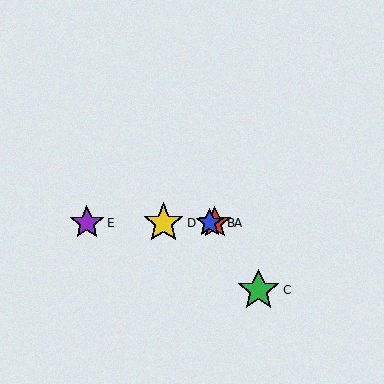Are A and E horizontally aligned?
Yes, both are at y≈223.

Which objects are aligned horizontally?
Objects A, B, D, E are aligned horizontally.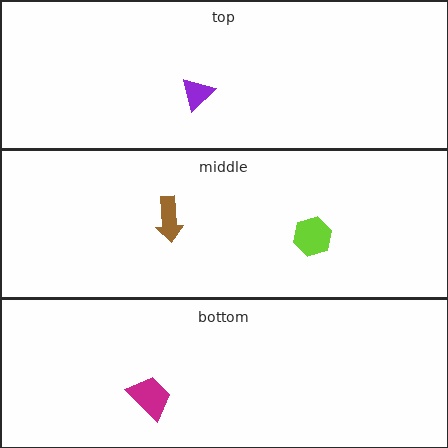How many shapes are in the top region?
1.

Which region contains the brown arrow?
The middle region.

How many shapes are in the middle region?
2.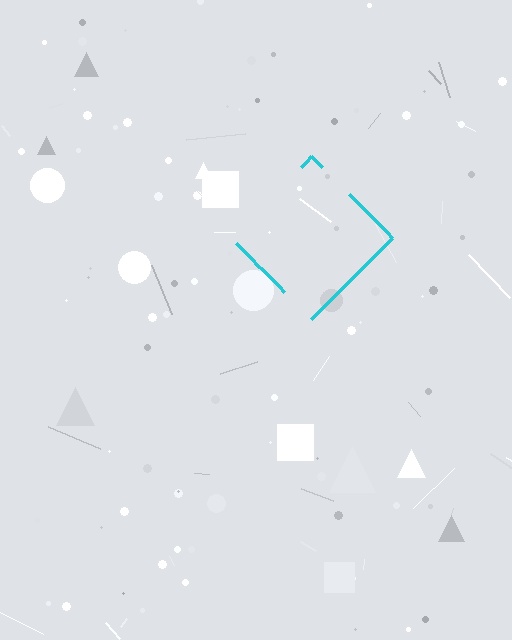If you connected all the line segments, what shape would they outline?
They would outline a diamond.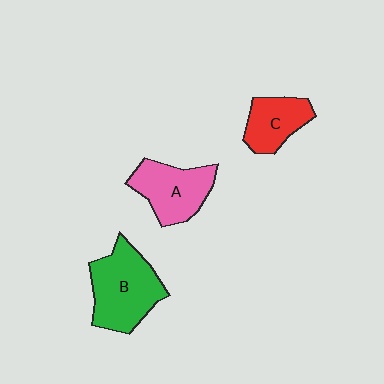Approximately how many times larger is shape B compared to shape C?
Approximately 1.7 times.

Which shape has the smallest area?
Shape C (red).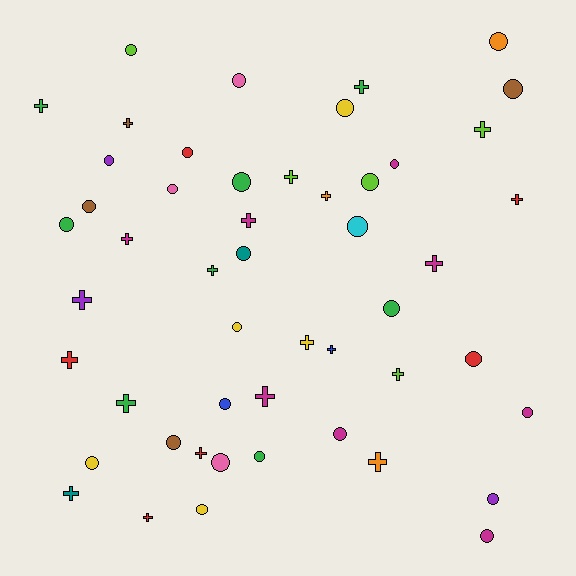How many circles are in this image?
There are 28 circles.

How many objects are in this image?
There are 50 objects.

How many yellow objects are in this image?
There are 5 yellow objects.